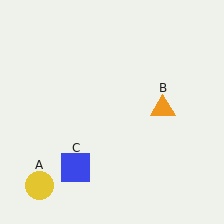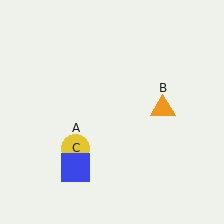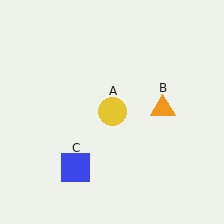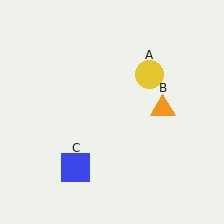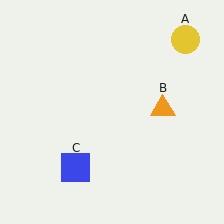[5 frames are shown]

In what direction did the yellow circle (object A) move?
The yellow circle (object A) moved up and to the right.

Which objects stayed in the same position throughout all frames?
Orange triangle (object B) and blue square (object C) remained stationary.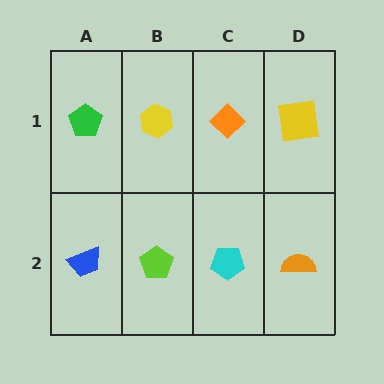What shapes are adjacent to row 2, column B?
A yellow hexagon (row 1, column B), a blue trapezoid (row 2, column A), a cyan pentagon (row 2, column C).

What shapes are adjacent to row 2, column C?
An orange diamond (row 1, column C), a lime pentagon (row 2, column B), an orange semicircle (row 2, column D).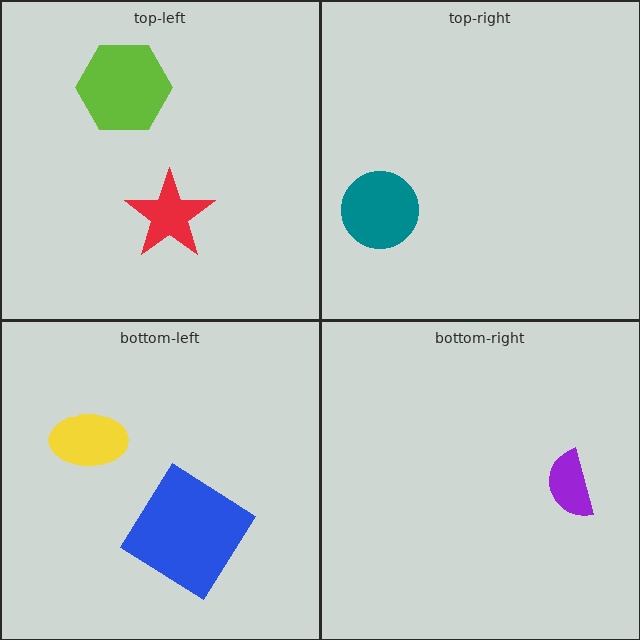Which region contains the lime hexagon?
The top-left region.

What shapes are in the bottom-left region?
The blue diamond, the yellow ellipse.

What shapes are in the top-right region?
The teal circle.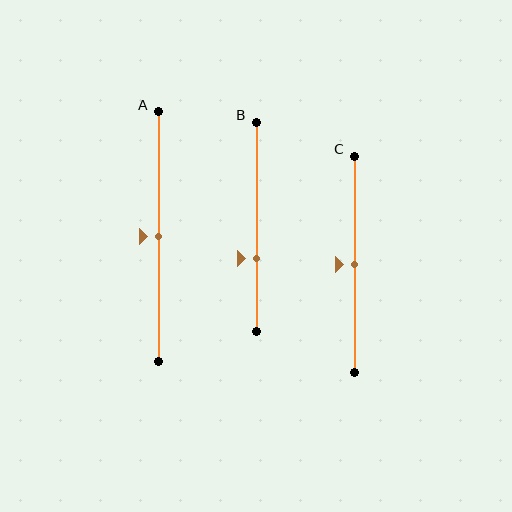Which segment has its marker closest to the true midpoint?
Segment A has its marker closest to the true midpoint.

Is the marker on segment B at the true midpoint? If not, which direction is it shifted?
No, the marker on segment B is shifted downward by about 15% of the segment length.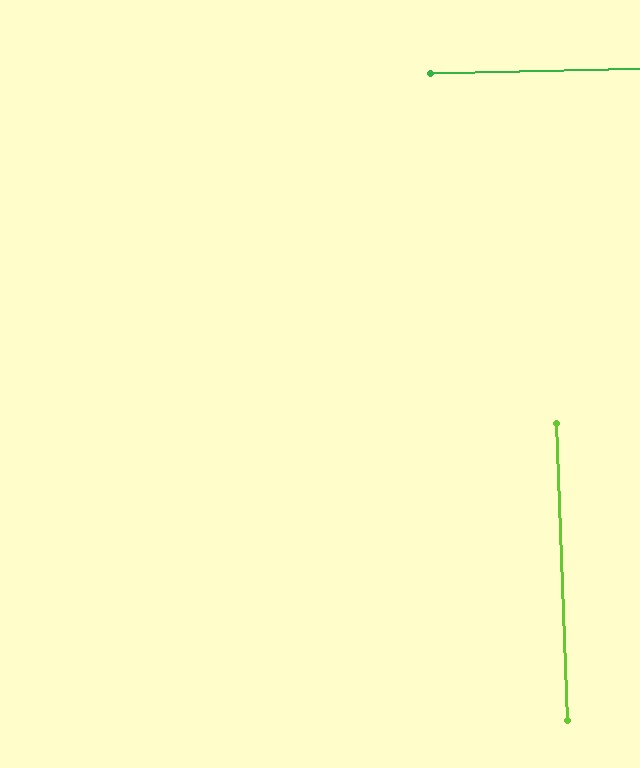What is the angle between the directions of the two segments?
Approximately 89 degrees.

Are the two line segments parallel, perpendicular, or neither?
Perpendicular — they meet at approximately 89°.